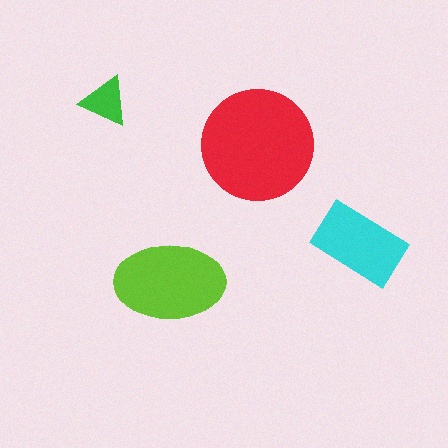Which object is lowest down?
The lime ellipse is bottommost.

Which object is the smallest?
The green triangle.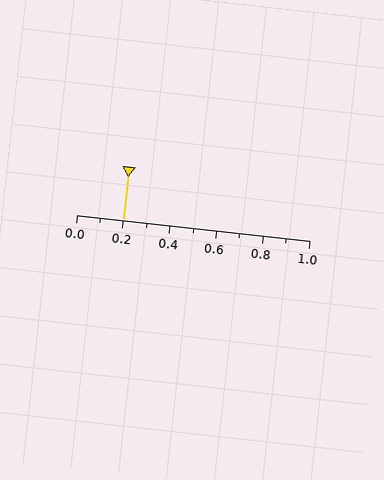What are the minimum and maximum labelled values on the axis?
The axis runs from 0.0 to 1.0.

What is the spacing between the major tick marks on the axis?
The major ticks are spaced 0.2 apart.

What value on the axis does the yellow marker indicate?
The marker indicates approximately 0.2.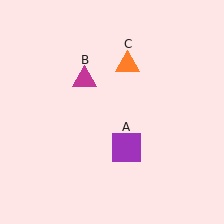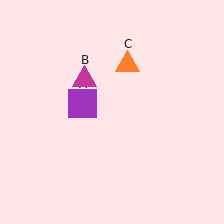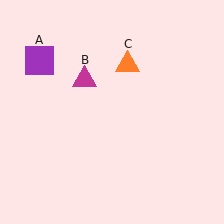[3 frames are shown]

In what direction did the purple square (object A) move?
The purple square (object A) moved up and to the left.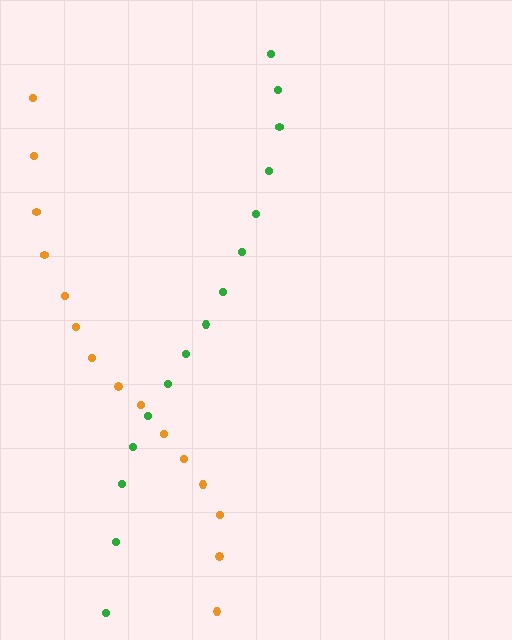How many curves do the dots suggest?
There are 2 distinct paths.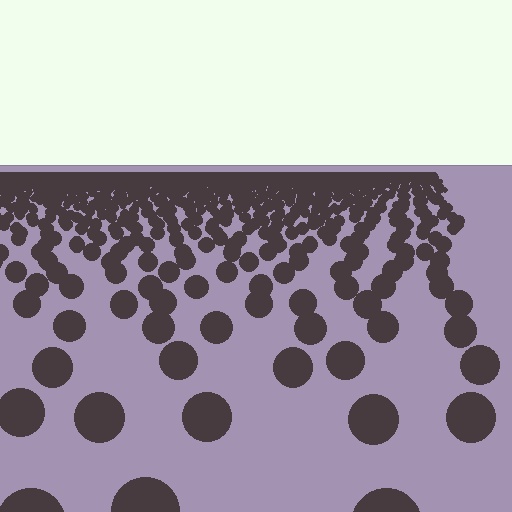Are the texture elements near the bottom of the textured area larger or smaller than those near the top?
Larger. Near the bottom, elements are closer to the viewer and appear at a bigger on-screen size.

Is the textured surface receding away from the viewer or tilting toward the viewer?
The surface is receding away from the viewer. Texture elements get smaller and denser toward the top.